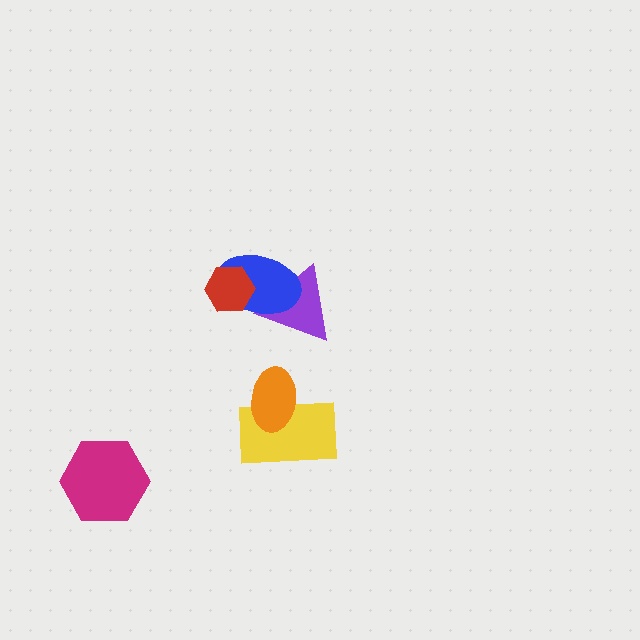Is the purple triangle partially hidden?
Yes, it is partially covered by another shape.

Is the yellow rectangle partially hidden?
Yes, it is partially covered by another shape.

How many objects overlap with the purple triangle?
1 object overlaps with the purple triangle.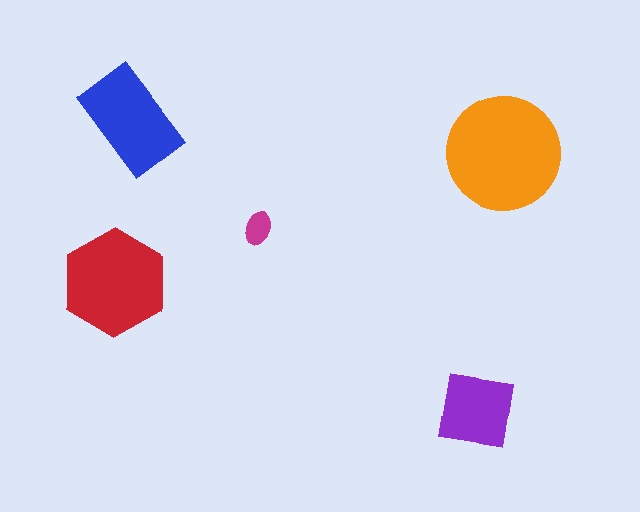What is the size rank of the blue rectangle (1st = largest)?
3rd.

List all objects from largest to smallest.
The orange circle, the red hexagon, the blue rectangle, the purple square, the magenta ellipse.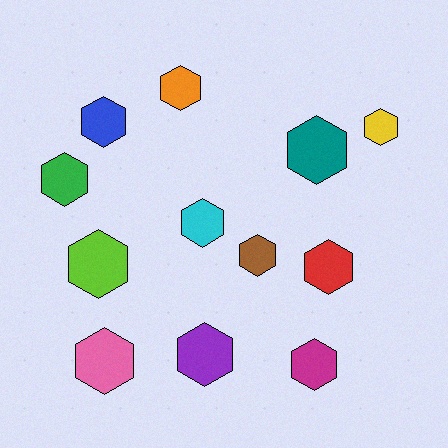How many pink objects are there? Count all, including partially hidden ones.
There is 1 pink object.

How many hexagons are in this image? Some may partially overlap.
There are 12 hexagons.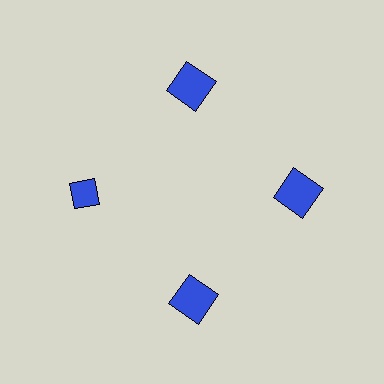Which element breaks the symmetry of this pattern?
The blue diamond at roughly the 9 o'clock position breaks the symmetry. All other shapes are blue squares.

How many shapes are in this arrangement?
There are 4 shapes arranged in a ring pattern.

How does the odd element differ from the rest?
It has a different shape: diamond instead of square.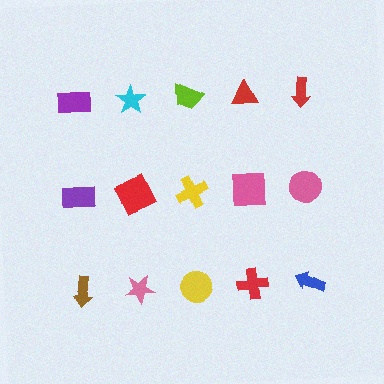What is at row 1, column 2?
A cyan star.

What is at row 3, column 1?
A brown arrow.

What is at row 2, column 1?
A purple rectangle.